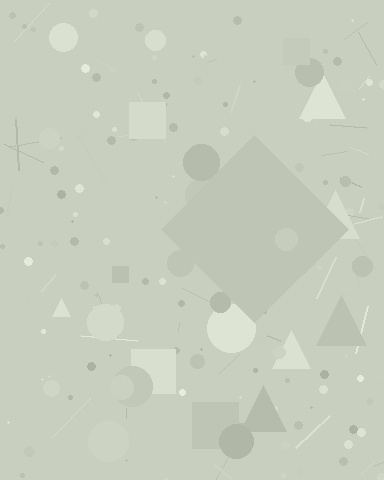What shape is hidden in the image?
A diamond is hidden in the image.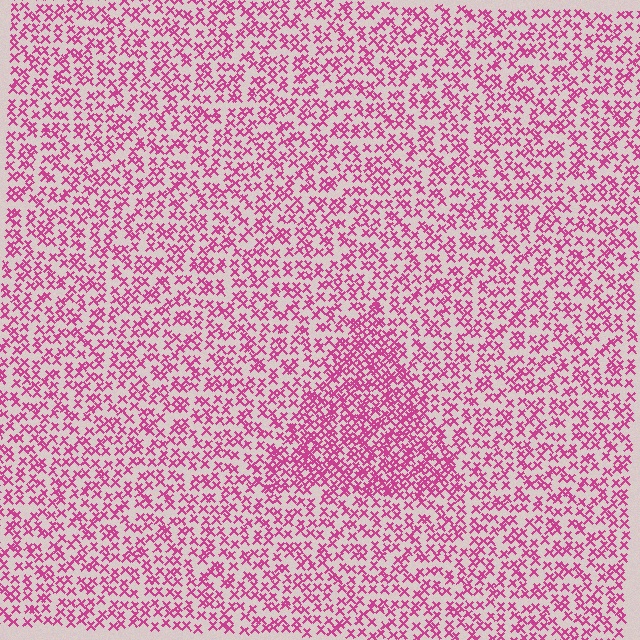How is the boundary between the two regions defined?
The boundary is defined by a change in element density (approximately 1.8x ratio). All elements are the same color, size, and shape.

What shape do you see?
I see a triangle.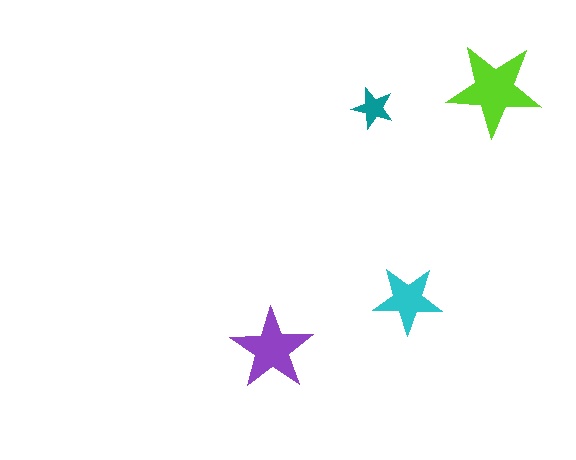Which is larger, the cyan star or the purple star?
The purple one.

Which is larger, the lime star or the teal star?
The lime one.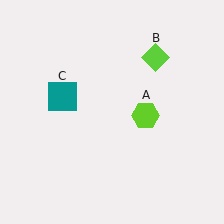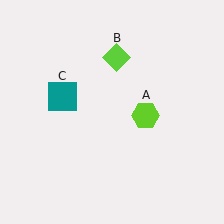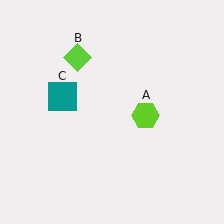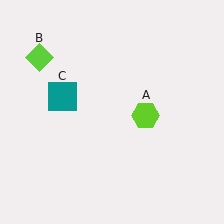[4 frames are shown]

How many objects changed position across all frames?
1 object changed position: lime diamond (object B).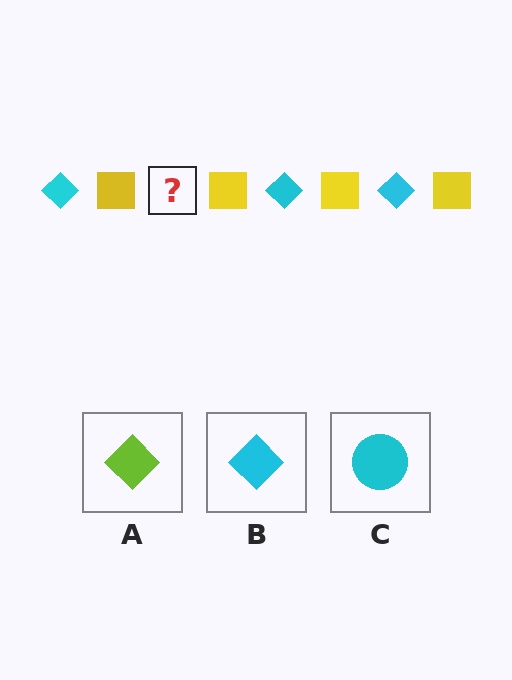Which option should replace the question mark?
Option B.